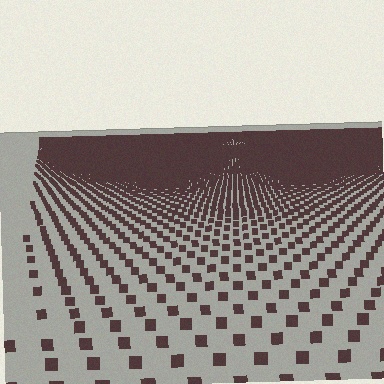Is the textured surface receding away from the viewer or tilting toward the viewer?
The surface is receding away from the viewer. Texture elements get smaller and denser toward the top.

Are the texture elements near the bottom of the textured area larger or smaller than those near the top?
Larger. Near the bottom, elements are closer to the viewer and appear at a bigger on-screen size.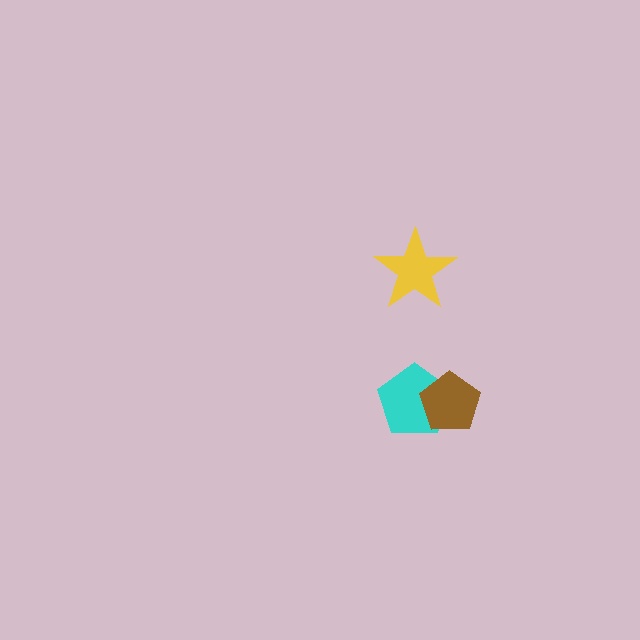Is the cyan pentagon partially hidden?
Yes, it is partially covered by another shape.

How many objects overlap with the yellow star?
0 objects overlap with the yellow star.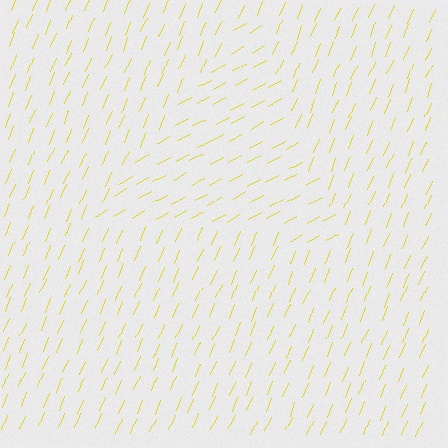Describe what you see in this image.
The image is filled with small yellow line segments. A triangle region in the image has lines oriented differently from the surrounding lines, creating a visible texture boundary.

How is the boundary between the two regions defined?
The boundary is defined purely by a change in line orientation (approximately 38 degrees difference). All lines are the same color and thickness.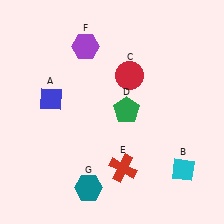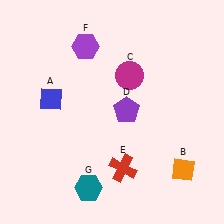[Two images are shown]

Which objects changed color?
B changed from cyan to orange. C changed from red to magenta. D changed from green to purple.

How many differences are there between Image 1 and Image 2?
There are 3 differences between the two images.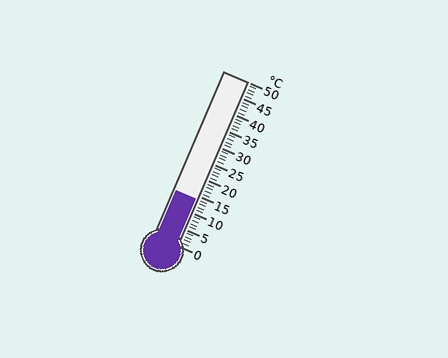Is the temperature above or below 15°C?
The temperature is below 15°C.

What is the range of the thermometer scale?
The thermometer scale ranges from 0°C to 50°C.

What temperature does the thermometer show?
The thermometer shows approximately 14°C.